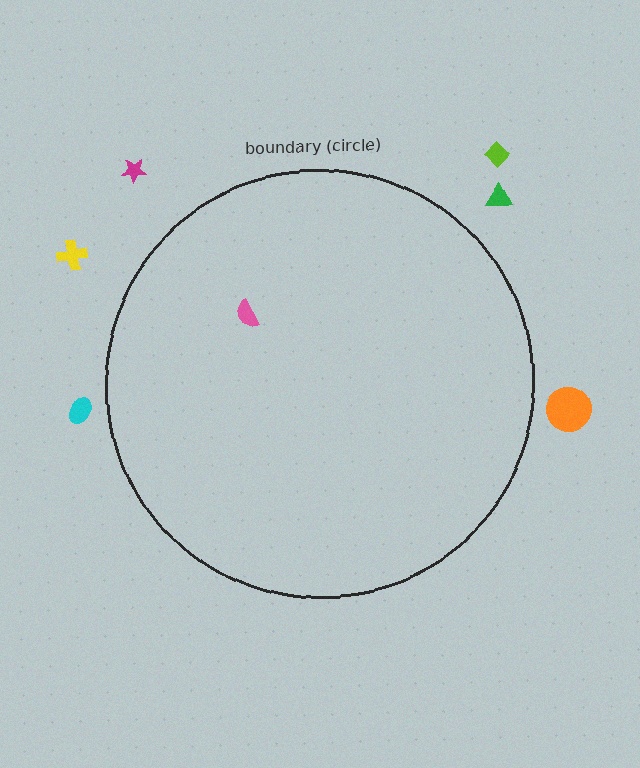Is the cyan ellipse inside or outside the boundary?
Outside.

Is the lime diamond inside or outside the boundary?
Outside.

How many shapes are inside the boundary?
1 inside, 6 outside.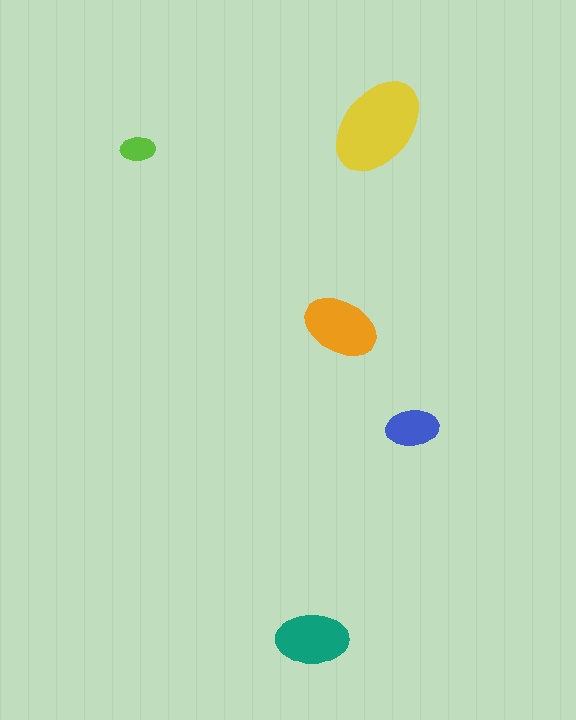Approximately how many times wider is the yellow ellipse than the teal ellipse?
About 1.5 times wider.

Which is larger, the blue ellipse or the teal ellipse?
The teal one.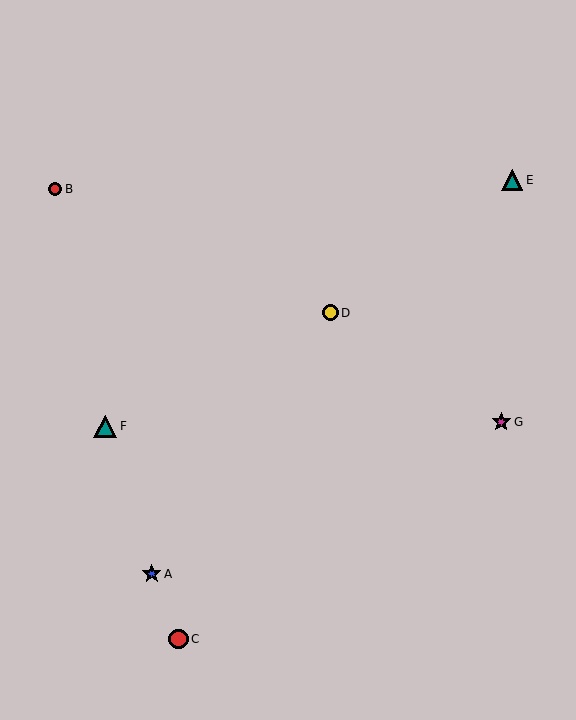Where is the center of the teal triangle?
The center of the teal triangle is at (105, 427).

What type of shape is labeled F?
Shape F is a teal triangle.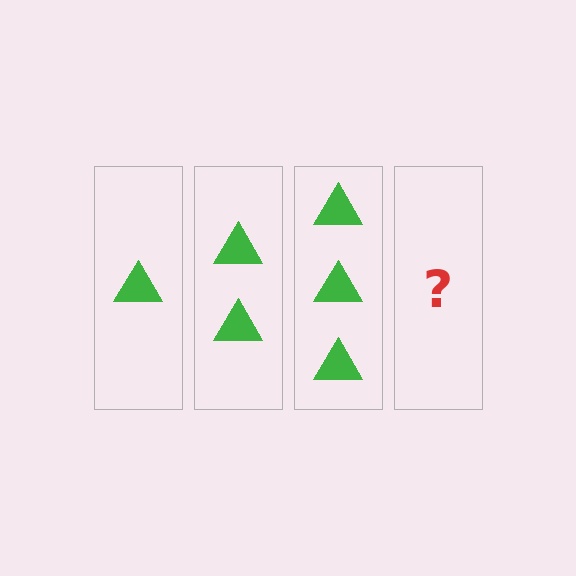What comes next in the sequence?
The next element should be 4 triangles.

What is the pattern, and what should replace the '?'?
The pattern is that each step adds one more triangle. The '?' should be 4 triangles.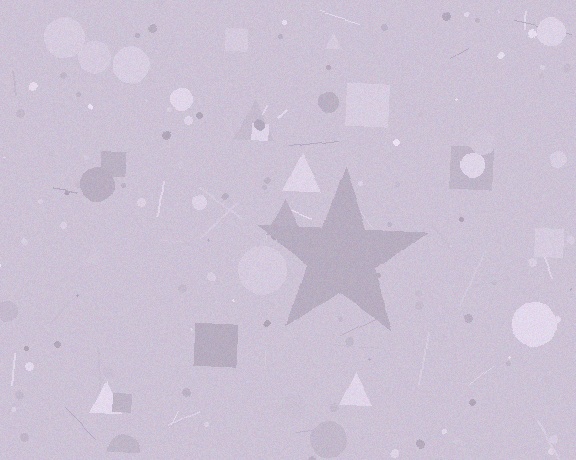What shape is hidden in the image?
A star is hidden in the image.